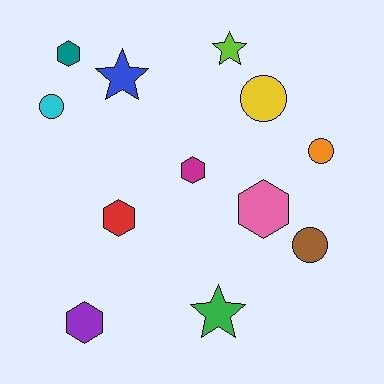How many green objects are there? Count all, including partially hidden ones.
There is 1 green object.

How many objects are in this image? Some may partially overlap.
There are 12 objects.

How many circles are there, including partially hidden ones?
There are 4 circles.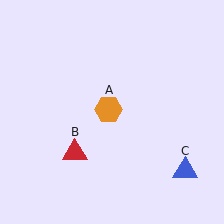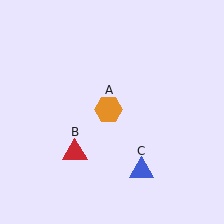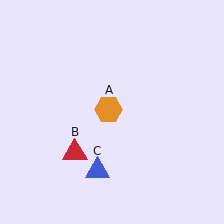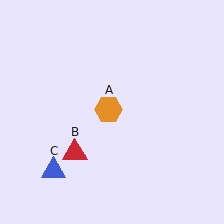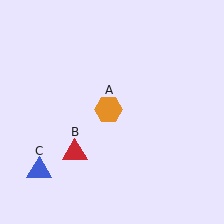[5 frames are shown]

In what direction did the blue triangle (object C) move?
The blue triangle (object C) moved left.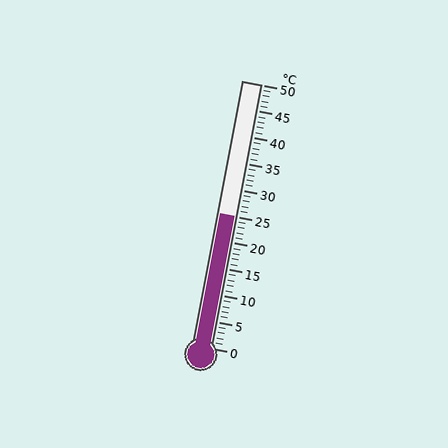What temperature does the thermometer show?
The thermometer shows approximately 25°C.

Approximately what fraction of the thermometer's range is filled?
The thermometer is filled to approximately 50% of its range.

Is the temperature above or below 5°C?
The temperature is above 5°C.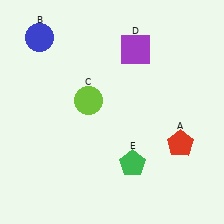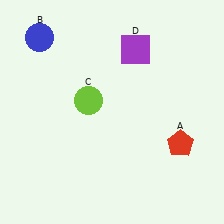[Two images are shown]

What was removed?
The green pentagon (E) was removed in Image 2.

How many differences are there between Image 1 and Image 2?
There is 1 difference between the two images.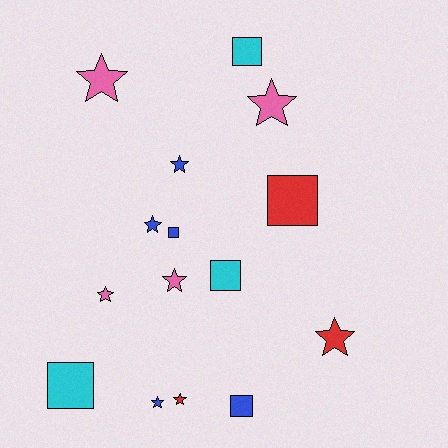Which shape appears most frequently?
Star, with 9 objects.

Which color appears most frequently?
Blue, with 5 objects.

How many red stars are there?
There are 2 red stars.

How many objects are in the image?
There are 15 objects.